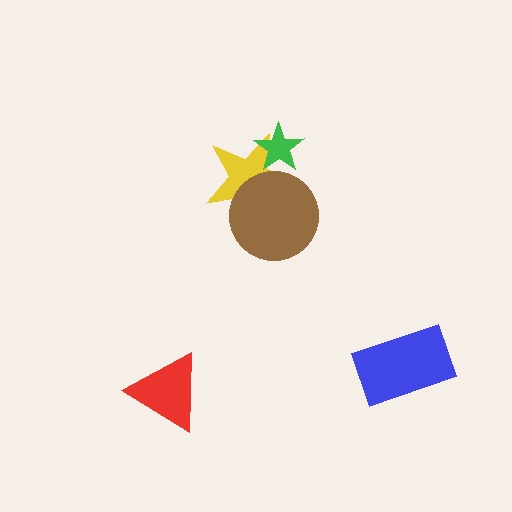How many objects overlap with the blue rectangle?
0 objects overlap with the blue rectangle.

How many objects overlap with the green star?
1 object overlaps with the green star.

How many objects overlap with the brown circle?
1 object overlaps with the brown circle.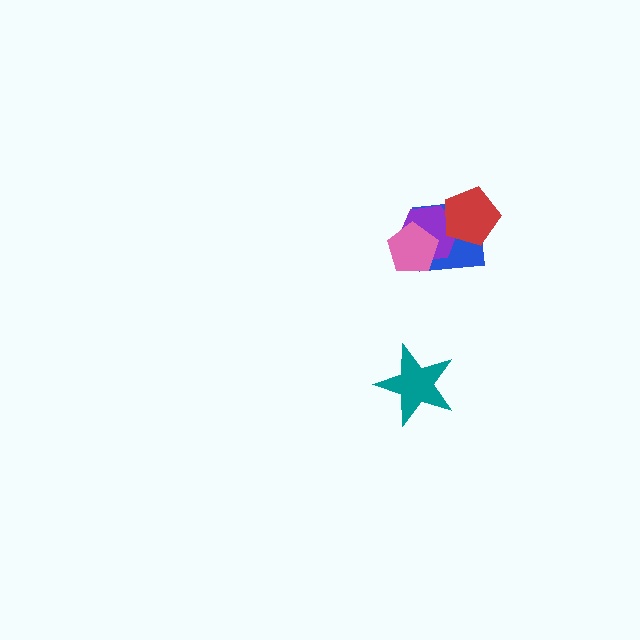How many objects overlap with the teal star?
0 objects overlap with the teal star.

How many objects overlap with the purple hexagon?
3 objects overlap with the purple hexagon.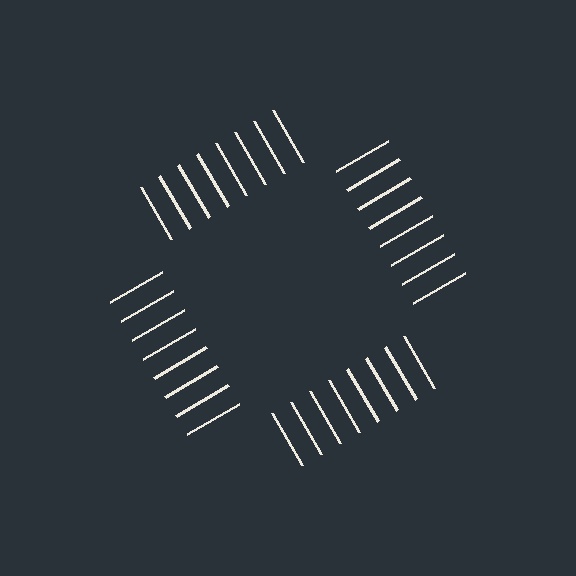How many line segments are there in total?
32 — 8 along each of the 4 edges.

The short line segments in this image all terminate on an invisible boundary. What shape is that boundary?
An illusory square — the line segments terminate on its edges but no continuous stroke is drawn.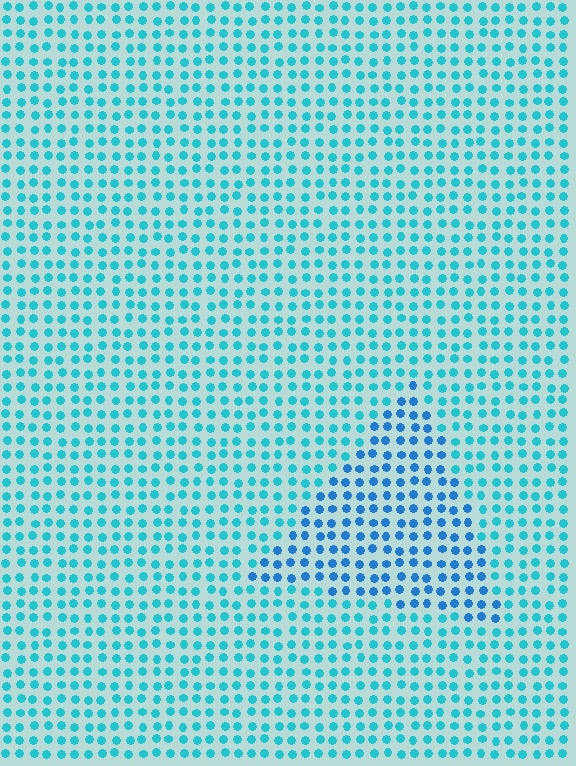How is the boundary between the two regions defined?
The boundary is defined purely by a slight shift in hue (about 26 degrees). Spacing, size, and orientation are identical on both sides.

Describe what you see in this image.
The image is filled with small cyan elements in a uniform arrangement. A triangle-shaped region is visible where the elements are tinted to a slightly different hue, forming a subtle color boundary.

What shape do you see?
I see a triangle.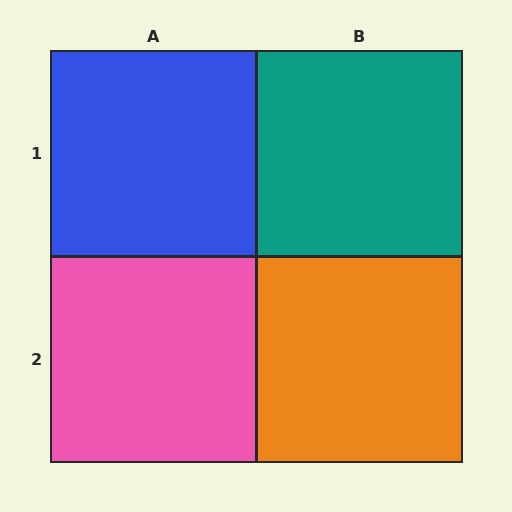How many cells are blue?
1 cell is blue.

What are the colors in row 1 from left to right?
Blue, teal.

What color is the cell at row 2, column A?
Pink.